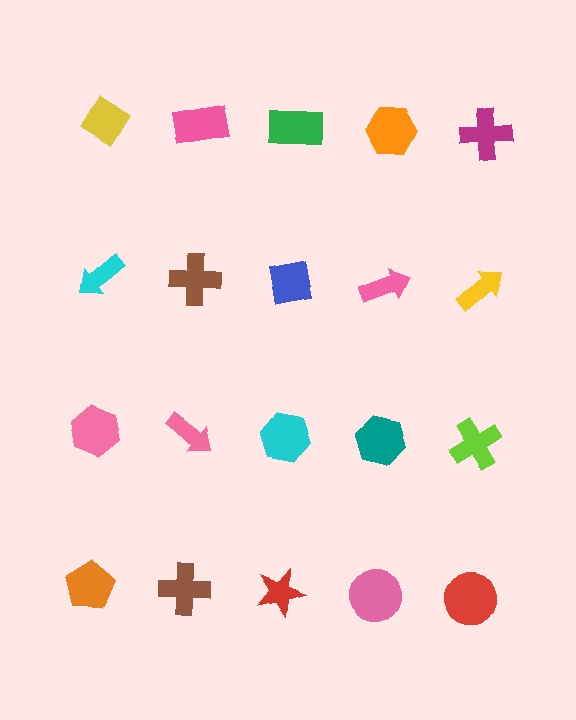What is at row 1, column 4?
An orange hexagon.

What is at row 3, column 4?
A teal hexagon.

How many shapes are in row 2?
5 shapes.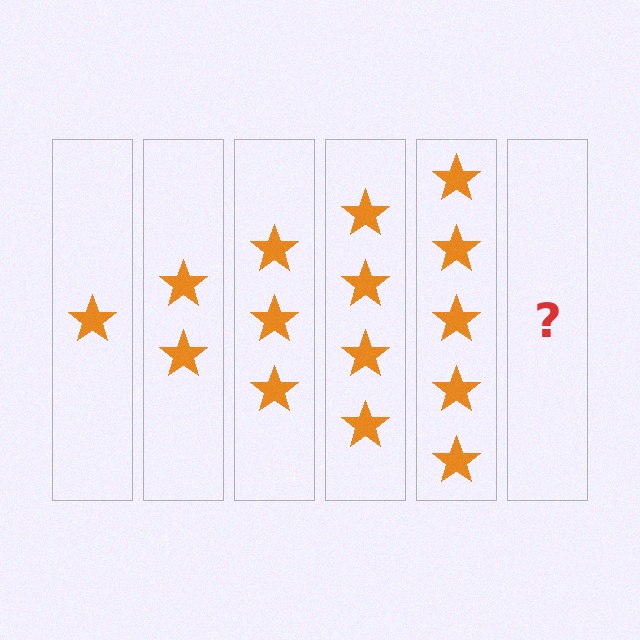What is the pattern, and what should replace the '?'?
The pattern is that each step adds one more star. The '?' should be 6 stars.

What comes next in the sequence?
The next element should be 6 stars.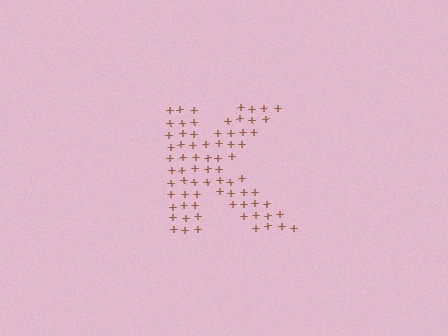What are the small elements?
The small elements are plus signs.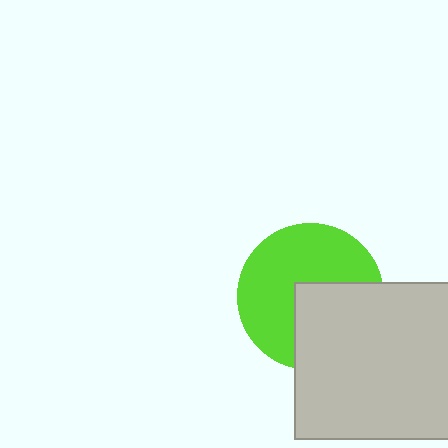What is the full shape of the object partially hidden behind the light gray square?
The partially hidden object is a lime circle.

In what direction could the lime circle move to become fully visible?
The lime circle could move toward the upper-left. That would shift it out from behind the light gray square entirely.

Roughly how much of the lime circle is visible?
About half of it is visible (roughly 60%).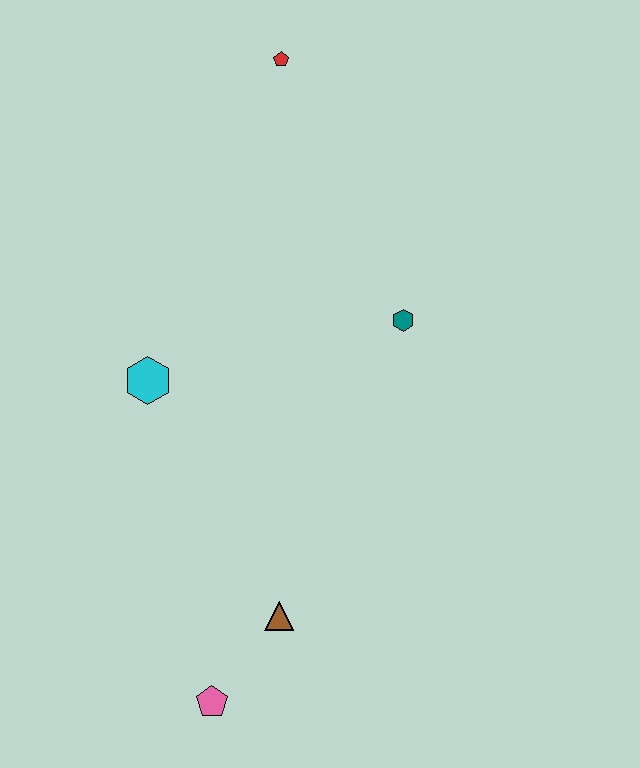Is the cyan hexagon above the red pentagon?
No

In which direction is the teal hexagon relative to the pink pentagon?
The teal hexagon is above the pink pentagon.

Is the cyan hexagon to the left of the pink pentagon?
Yes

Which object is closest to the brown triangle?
The pink pentagon is closest to the brown triangle.